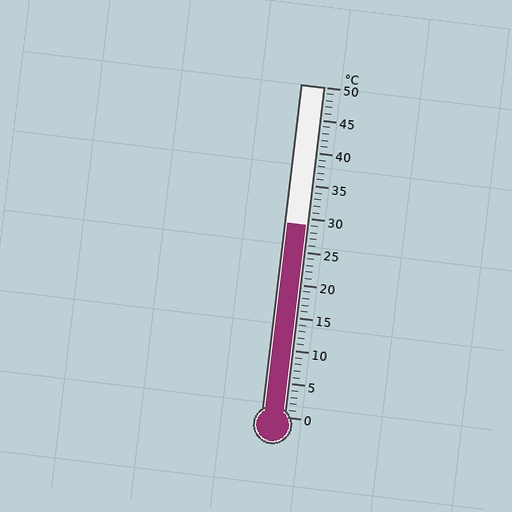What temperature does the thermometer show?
The thermometer shows approximately 29°C.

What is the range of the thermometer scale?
The thermometer scale ranges from 0°C to 50°C.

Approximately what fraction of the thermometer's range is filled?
The thermometer is filled to approximately 60% of its range.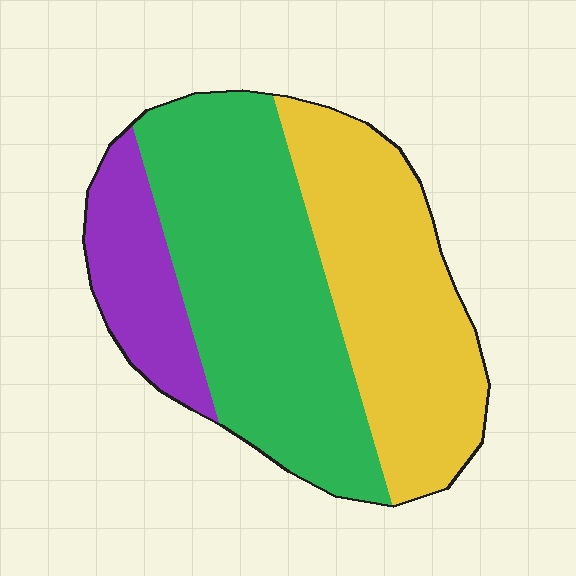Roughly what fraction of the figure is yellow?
Yellow covers 37% of the figure.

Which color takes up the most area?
Green, at roughly 45%.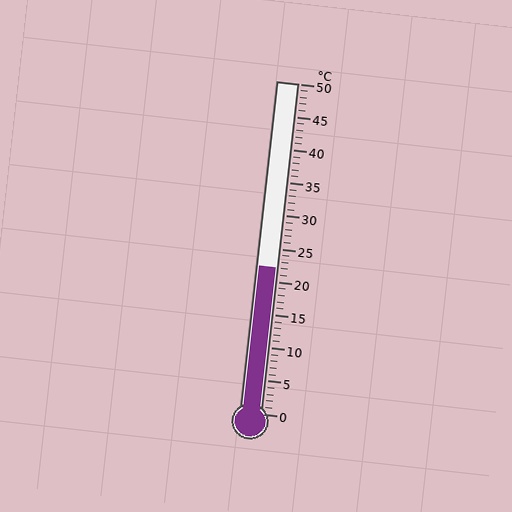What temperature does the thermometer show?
The thermometer shows approximately 22°C.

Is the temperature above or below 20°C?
The temperature is above 20°C.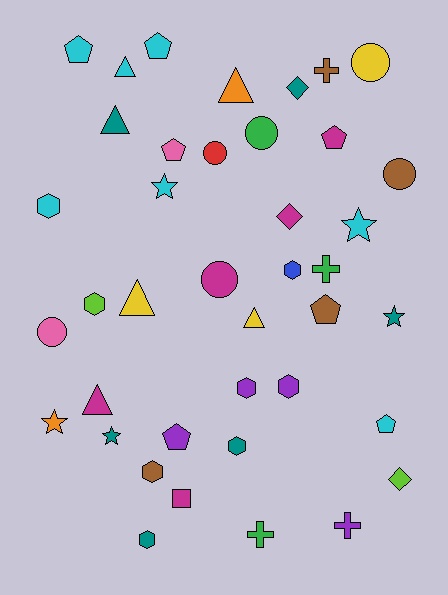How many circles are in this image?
There are 6 circles.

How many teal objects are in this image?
There are 6 teal objects.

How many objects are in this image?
There are 40 objects.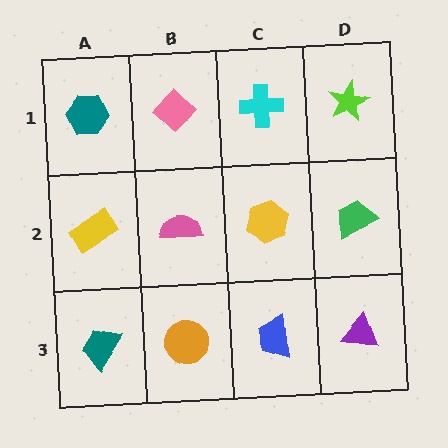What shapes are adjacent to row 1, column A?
A yellow rectangle (row 2, column A), a pink diamond (row 1, column B).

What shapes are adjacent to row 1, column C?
A yellow hexagon (row 2, column C), a pink diamond (row 1, column B), a lime star (row 1, column D).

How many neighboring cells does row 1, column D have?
2.